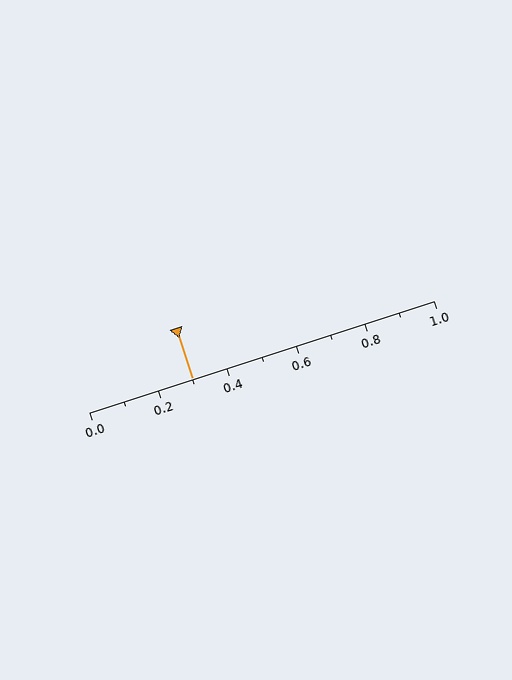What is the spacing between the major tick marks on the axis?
The major ticks are spaced 0.2 apart.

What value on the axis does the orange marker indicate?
The marker indicates approximately 0.3.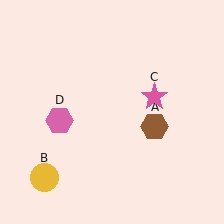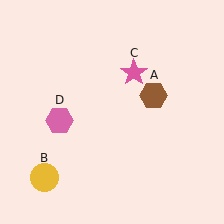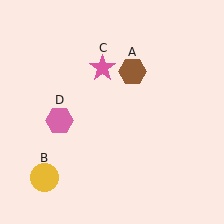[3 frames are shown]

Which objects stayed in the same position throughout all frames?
Yellow circle (object B) and pink hexagon (object D) remained stationary.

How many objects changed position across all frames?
2 objects changed position: brown hexagon (object A), pink star (object C).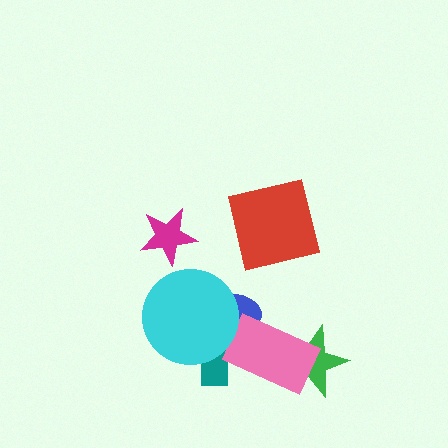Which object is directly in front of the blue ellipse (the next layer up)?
The pink rectangle is directly in front of the blue ellipse.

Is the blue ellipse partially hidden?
Yes, it is partially covered by another shape.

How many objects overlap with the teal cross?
3 objects overlap with the teal cross.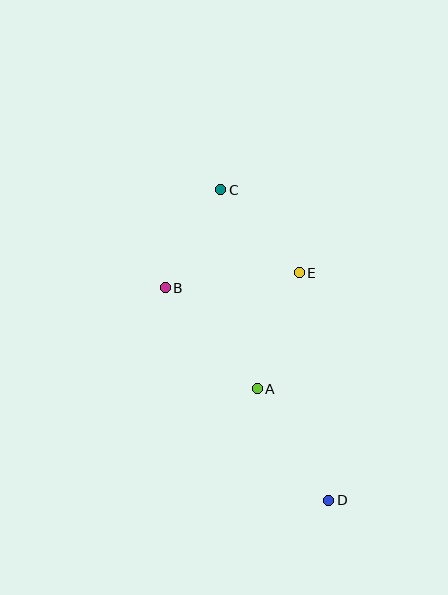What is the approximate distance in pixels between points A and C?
The distance between A and C is approximately 202 pixels.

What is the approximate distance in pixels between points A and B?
The distance between A and B is approximately 136 pixels.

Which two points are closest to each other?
Points B and C are closest to each other.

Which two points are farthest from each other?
Points C and D are farthest from each other.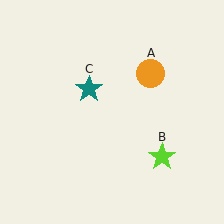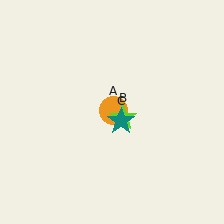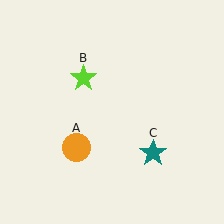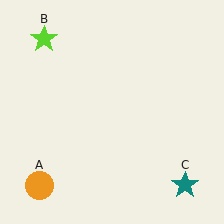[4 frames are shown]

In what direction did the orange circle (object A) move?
The orange circle (object A) moved down and to the left.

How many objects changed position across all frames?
3 objects changed position: orange circle (object A), lime star (object B), teal star (object C).